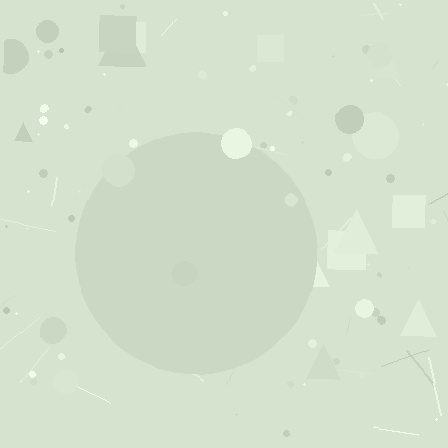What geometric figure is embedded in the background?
A circle is embedded in the background.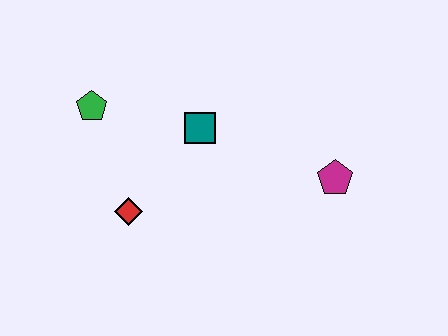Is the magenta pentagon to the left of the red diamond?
No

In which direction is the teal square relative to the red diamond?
The teal square is above the red diamond.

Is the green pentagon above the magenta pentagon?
Yes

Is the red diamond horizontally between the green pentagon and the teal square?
Yes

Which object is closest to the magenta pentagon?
The teal square is closest to the magenta pentagon.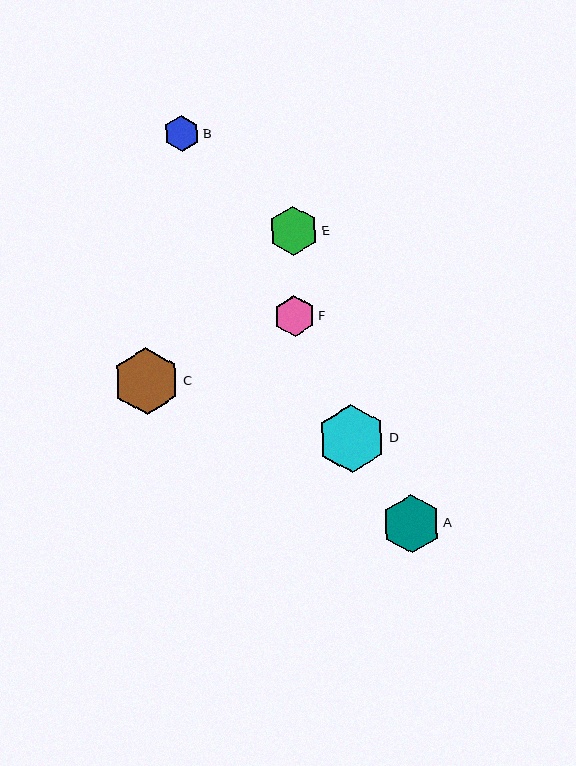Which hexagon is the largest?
Hexagon D is the largest with a size of approximately 68 pixels.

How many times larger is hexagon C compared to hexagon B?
Hexagon C is approximately 1.9 times the size of hexagon B.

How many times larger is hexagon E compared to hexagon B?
Hexagon E is approximately 1.4 times the size of hexagon B.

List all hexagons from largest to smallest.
From largest to smallest: D, C, A, E, F, B.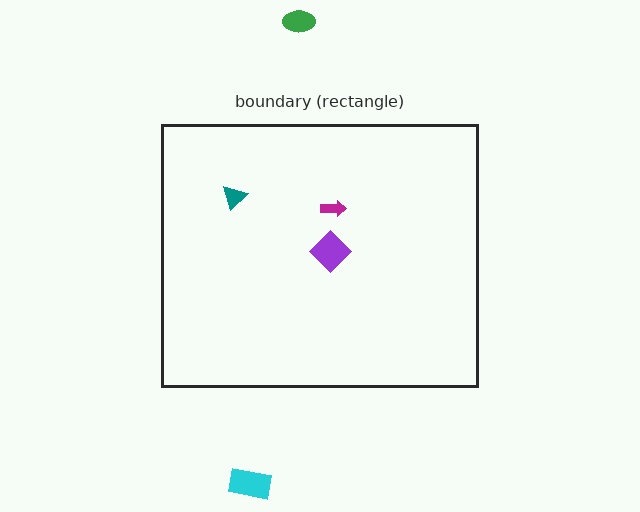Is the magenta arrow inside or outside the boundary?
Inside.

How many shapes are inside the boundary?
3 inside, 2 outside.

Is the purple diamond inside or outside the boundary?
Inside.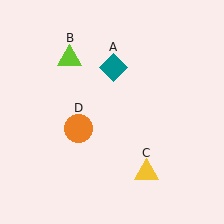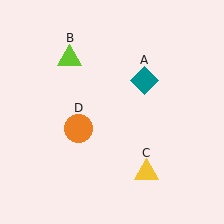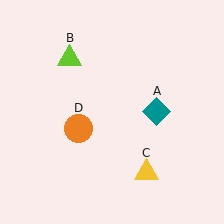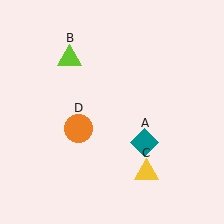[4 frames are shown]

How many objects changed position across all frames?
1 object changed position: teal diamond (object A).